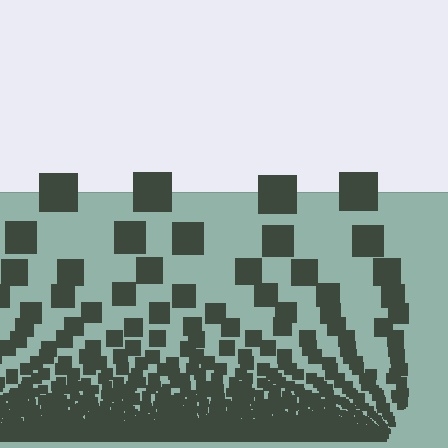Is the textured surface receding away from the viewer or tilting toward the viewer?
The surface appears to tilt toward the viewer. Texture elements get larger and sparser toward the top.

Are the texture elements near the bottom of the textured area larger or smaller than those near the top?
Smaller. The gradient is inverted — elements near the bottom are smaller and denser.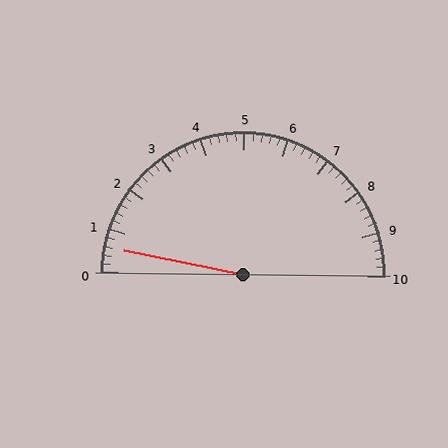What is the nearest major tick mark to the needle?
The nearest major tick mark is 1.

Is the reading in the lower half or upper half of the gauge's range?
The reading is in the lower half of the range (0 to 10).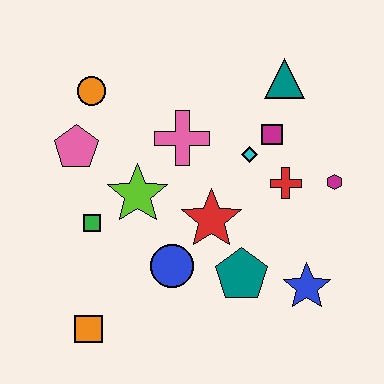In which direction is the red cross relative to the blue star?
The red cross is above the blue star.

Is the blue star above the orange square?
Yes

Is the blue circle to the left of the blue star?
Yes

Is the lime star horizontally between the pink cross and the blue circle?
No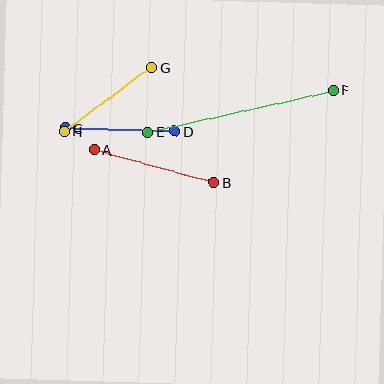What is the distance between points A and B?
The distance is approximately 124 pixels.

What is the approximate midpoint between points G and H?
The midpoint is at approximately (108, 99) pixels.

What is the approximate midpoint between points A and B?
The midpoint is at approximately (154, 166) pixels.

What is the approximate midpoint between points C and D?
The midpoint is at approximately (120, 130) pixels.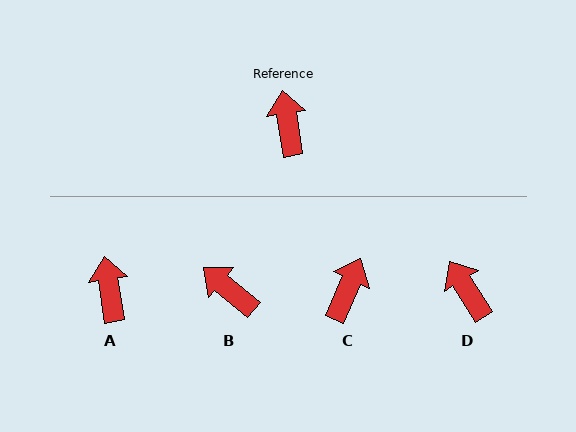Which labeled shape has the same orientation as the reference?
A.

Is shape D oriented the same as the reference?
No, it is off by about 23 degrees.